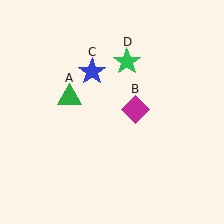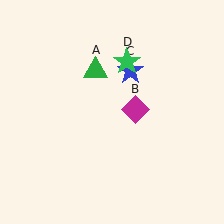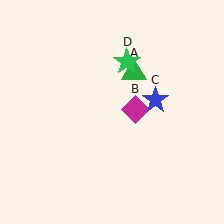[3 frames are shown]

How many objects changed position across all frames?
2 objects changed position: green triangle (object A), blue star (object C).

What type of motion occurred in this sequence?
The green triangle (object A), blue star (object C) rotated clockwise around the center of the scene.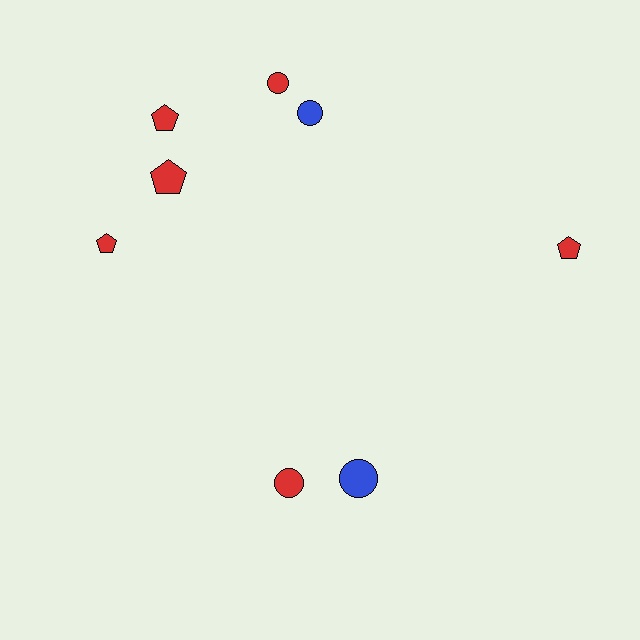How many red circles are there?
There are 2 red circles.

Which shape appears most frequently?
Pentagon, with 4 objects.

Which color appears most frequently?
Red, with 6 objects.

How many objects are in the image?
There are 8 objects.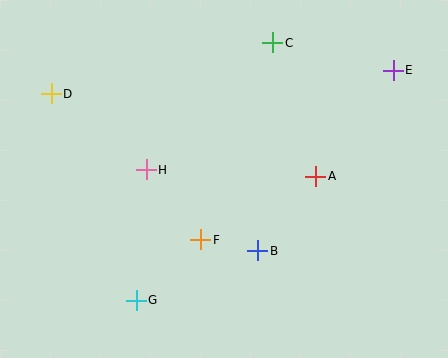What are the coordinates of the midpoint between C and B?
The midpoint between C and B is at (265, 147).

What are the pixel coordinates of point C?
Point C is at (273, 43).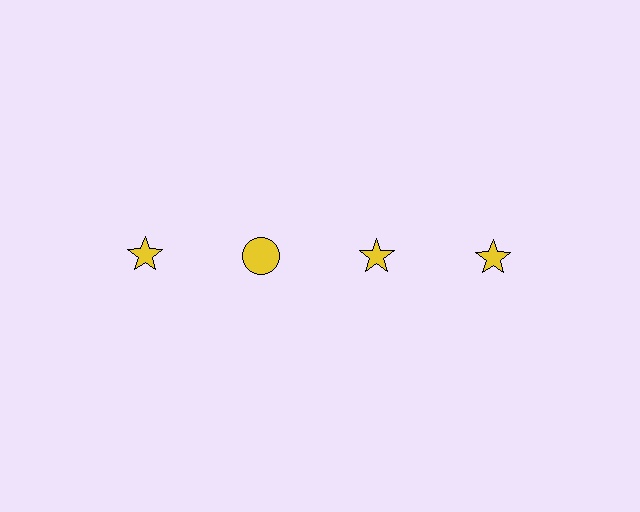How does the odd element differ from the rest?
It has a different shape: circle instead of star.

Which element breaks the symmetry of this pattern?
The yellow circle in the top row, second from left column breaks the symmetry. All other shapes are yellow stars.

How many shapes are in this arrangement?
There are 4 shapes arranged in a grid pattern.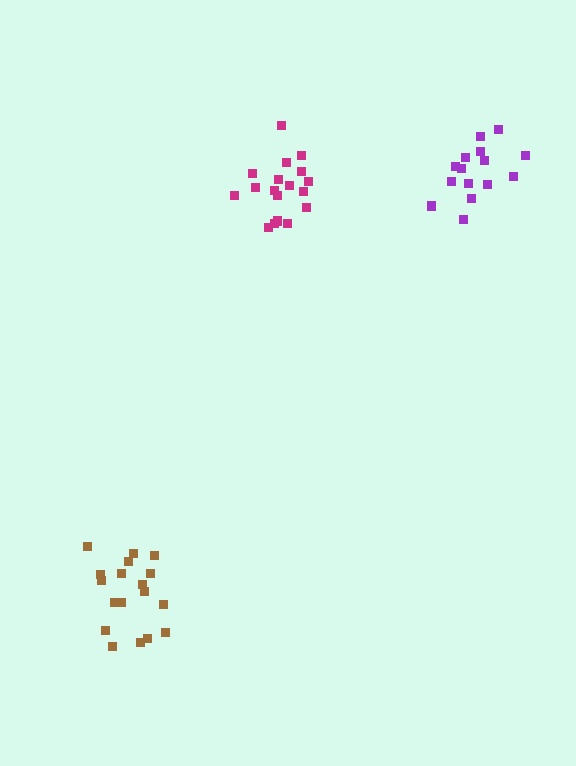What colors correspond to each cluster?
The clusters are colored: magenta, purple, brown.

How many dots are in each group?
Group 1: 18 dots, Group 2: 15 dots, Group 3: 18 dots (51 total).